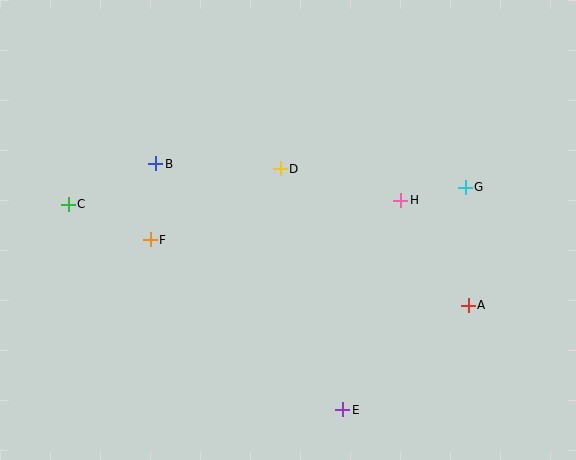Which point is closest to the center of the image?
Point D at (280, 169) is closest to the center.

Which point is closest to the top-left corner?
Point C is closest to the top-left corner.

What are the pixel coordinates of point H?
Point H is at (401, 200).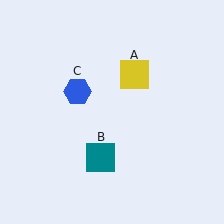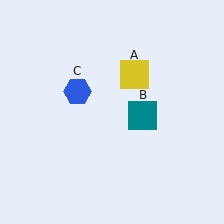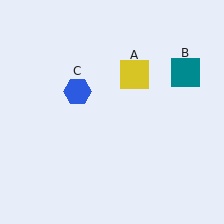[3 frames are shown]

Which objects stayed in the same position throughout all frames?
Yellow square (object A) and blue hexagon (object C) remained stationary.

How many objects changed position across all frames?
1 object changed position: teal square (object B).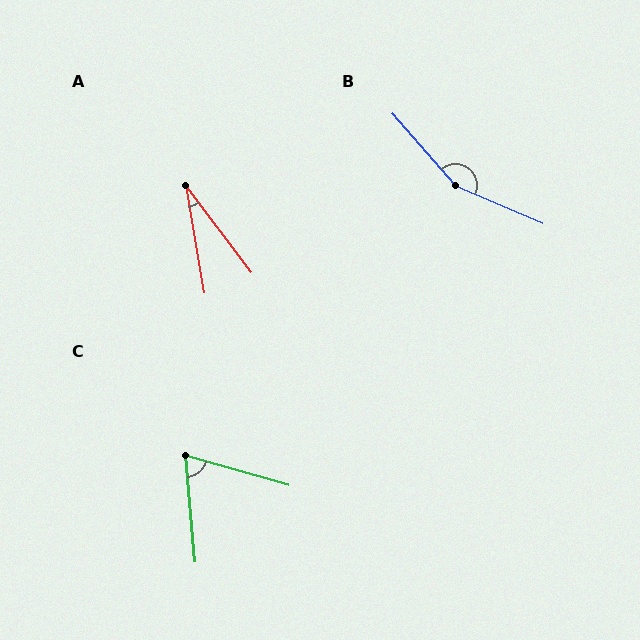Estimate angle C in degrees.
Approximately 69 degrees.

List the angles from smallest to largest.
A (28°), C (69°), B (154°).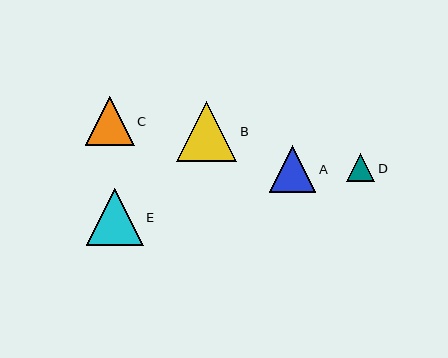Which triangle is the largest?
Triangle B is the largest with a size of approximately 60 pixels.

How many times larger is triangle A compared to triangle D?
Triangle A is approximately 1.7 times the size of triangle D.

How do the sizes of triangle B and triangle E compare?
Triangle B and triangle E are approximately the same size.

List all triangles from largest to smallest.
From largest to smallest: B, E, C, A, D.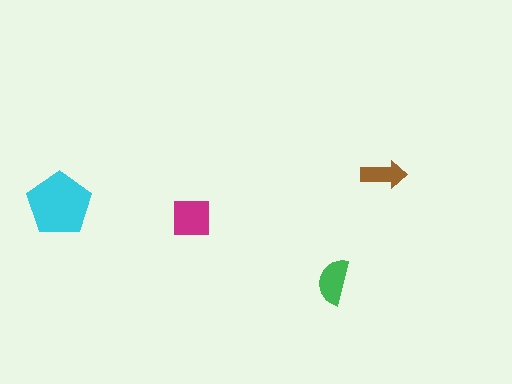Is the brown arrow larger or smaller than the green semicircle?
Smaller.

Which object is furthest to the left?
The cyan pentagon is leftmost.